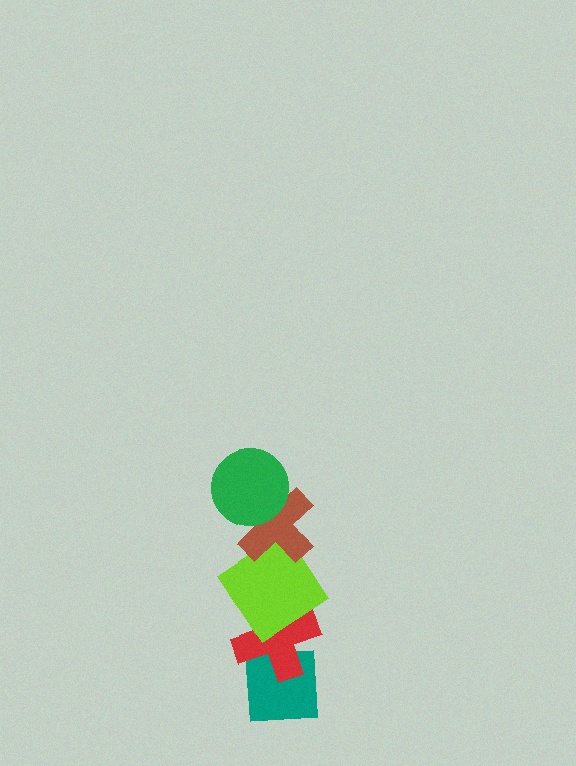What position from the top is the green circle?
The green circle is 1st from the top.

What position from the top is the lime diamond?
The lime diamond is 3rd from the top.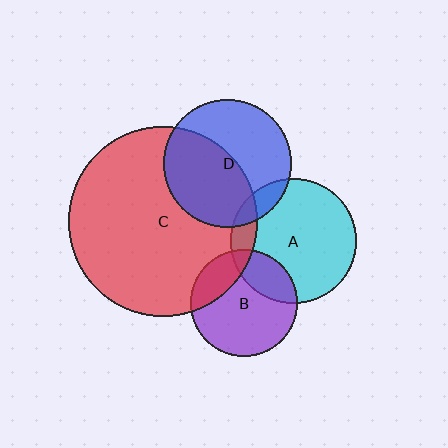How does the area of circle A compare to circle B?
Approximately 1.4 times.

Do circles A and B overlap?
Yes.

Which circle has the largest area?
Circle C (red).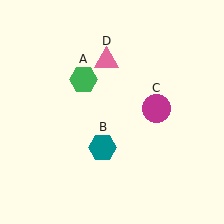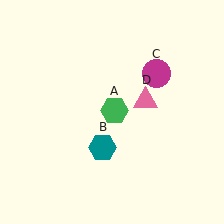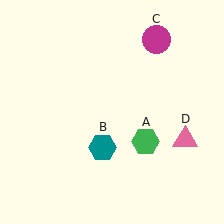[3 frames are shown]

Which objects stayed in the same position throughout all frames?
Teal hexagon (object B) remained stationary.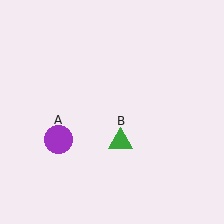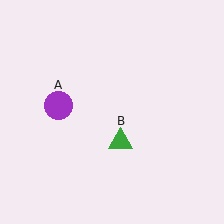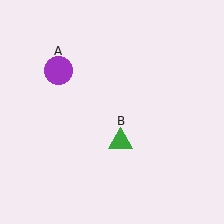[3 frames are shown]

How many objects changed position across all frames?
1 object changed position: purple circle (object A).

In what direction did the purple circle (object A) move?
The purple circle (object A) moved up.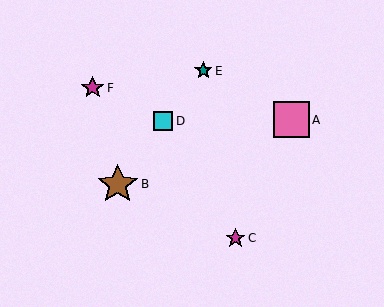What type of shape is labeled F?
Shape F is a magenta star.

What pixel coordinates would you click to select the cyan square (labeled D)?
Click at (163, 121) to select the cyan square D.